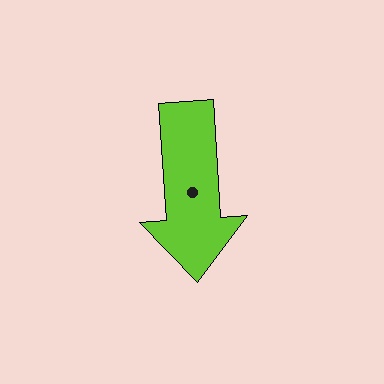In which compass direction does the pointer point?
South.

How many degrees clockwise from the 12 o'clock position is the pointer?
Approximately 176 degrees.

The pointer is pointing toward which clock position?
Roughly 6 o'clock.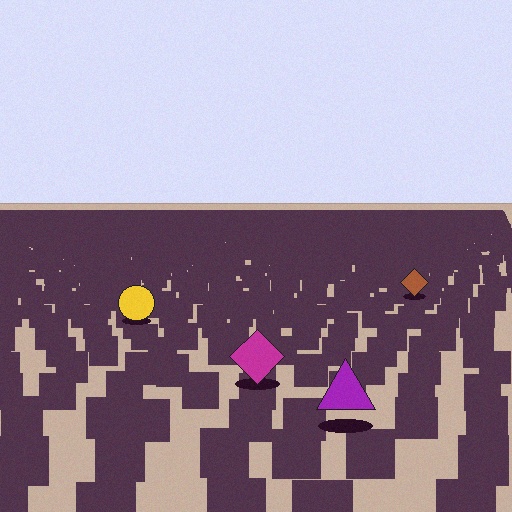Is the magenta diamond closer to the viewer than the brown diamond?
Yes. The magenta diamond is closer — you can tell from the texture gradient: the ground texture is coarser near it.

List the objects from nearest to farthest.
From nearest to farthest: the purple triangle, the magenta diamond, the yellow circle, the brown diamond.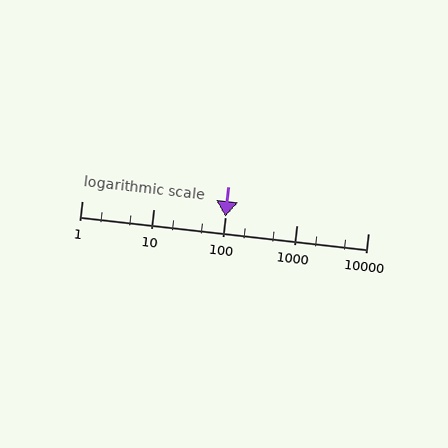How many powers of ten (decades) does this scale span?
The scale spans 4 decades, from 1 to 10000.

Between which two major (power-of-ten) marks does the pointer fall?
The pointer is between 100 and 1000.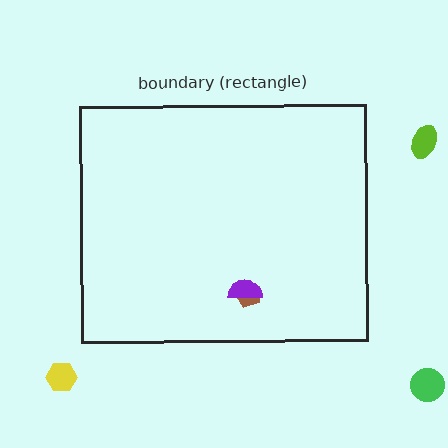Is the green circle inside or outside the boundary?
Outside.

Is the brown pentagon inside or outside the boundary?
Inside.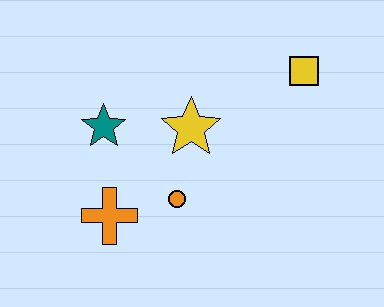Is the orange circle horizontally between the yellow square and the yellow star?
No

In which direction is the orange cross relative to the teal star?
The orange cross is below the teal star.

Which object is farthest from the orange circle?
The yellow square is farthest from the orange circle.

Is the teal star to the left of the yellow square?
Yes